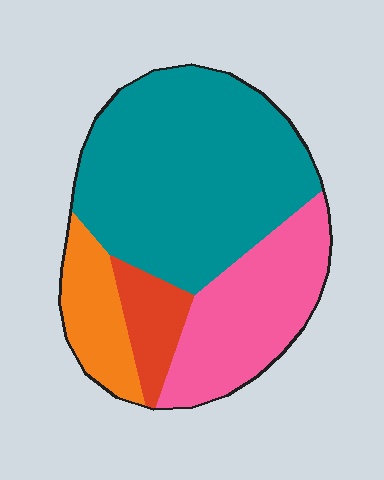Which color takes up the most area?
Teal, at roughly 55%.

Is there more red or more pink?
Pink.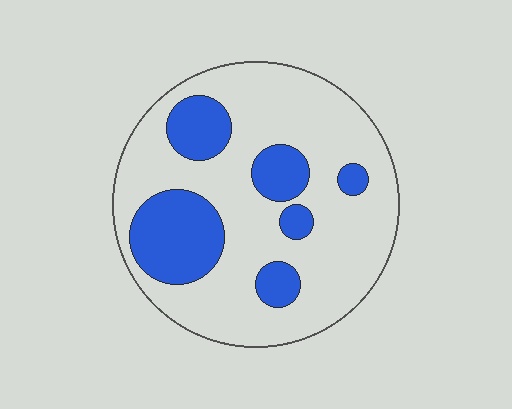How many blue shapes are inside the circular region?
6.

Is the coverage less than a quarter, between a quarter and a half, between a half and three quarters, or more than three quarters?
Between a quarter and a half.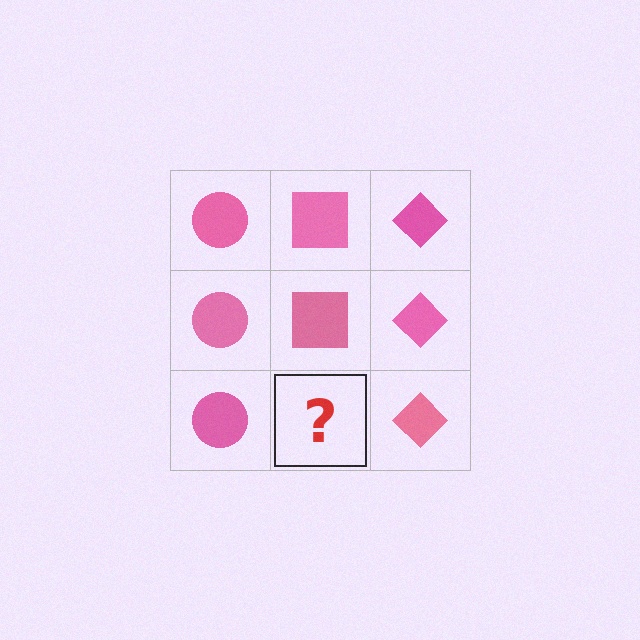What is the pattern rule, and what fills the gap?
The rule is that each column has a consistent shape. The gap should be filled with a pink square.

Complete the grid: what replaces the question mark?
The question mark should be replaced with a pink square.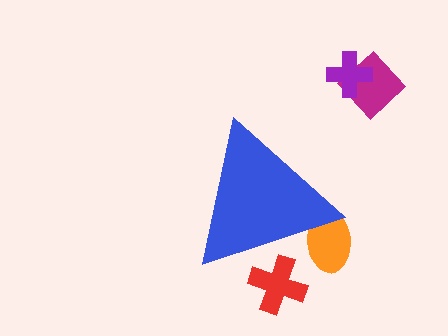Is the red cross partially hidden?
Yes, the red cross is partially hidden behind the blue triangle.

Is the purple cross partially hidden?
No, the purple cross is fully visible.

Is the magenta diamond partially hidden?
No, the magenta diamond is fully visible.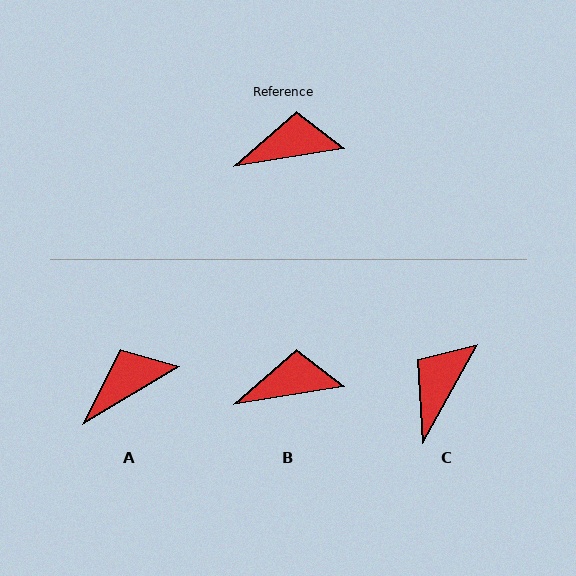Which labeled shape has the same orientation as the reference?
B.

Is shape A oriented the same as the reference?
No, it is off by about 22 degrees.